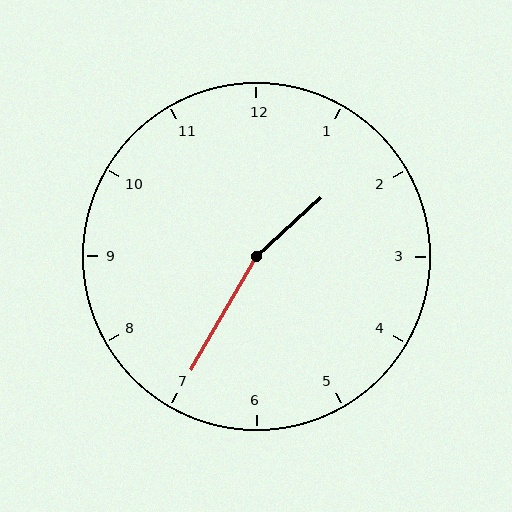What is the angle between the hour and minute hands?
Approximately 162 degrees.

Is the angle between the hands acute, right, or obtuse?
It is obtuse.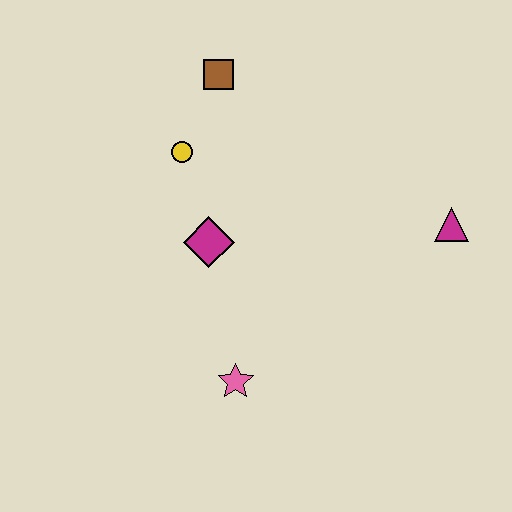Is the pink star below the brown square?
Yes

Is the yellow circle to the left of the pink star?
Yes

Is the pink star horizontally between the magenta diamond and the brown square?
No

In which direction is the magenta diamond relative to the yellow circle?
The magenta diamond is below the yellow circle.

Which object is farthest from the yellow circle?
The magenta triangle is farthest from the yellow circle.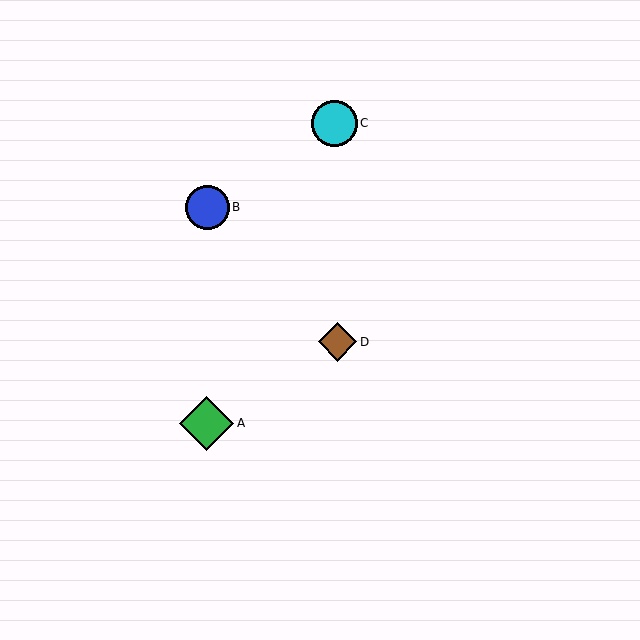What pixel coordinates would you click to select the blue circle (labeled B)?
Click at (207, 207) to select the blue circle B.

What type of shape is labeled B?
Shape B is a blue circle.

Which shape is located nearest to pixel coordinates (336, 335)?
The brown diamond (labeled D) at (338, 342) is nearest to that location.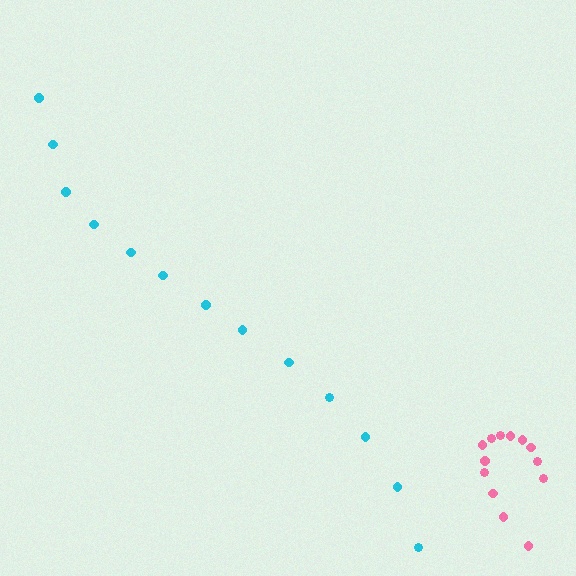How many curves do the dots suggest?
There are 2 distinct paths.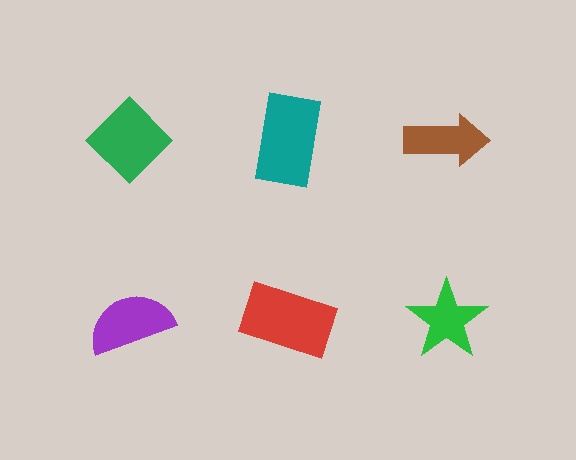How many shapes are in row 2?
3 shapes.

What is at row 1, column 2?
A teal rectangle.